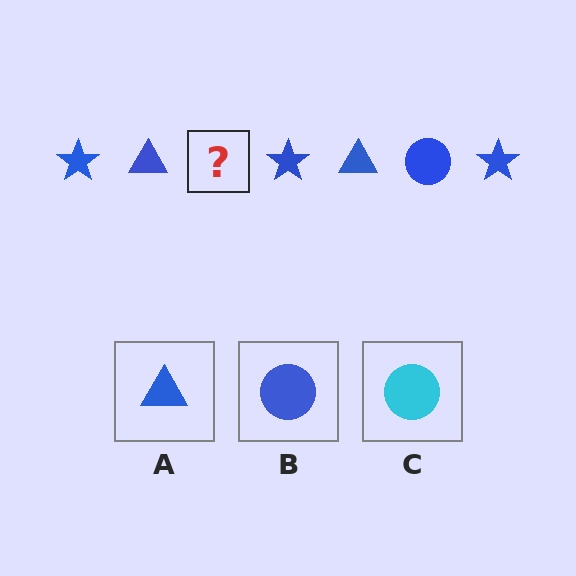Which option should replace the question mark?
Option B.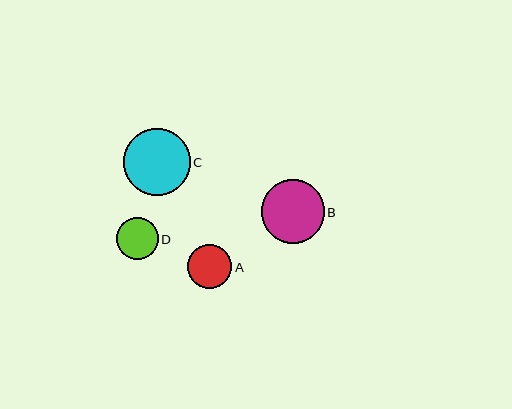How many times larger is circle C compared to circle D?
Circle C is approximately 1.6 times the size of circle D.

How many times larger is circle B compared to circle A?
Circle B is approximately 1.4 times the size of circle A.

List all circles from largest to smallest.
From largest to smallest: C, B, A, D.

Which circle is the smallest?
Circle D is the smallest with a size of approximately 42 pixels.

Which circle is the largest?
Circle C is the largest with a size of approximately 67 pixels.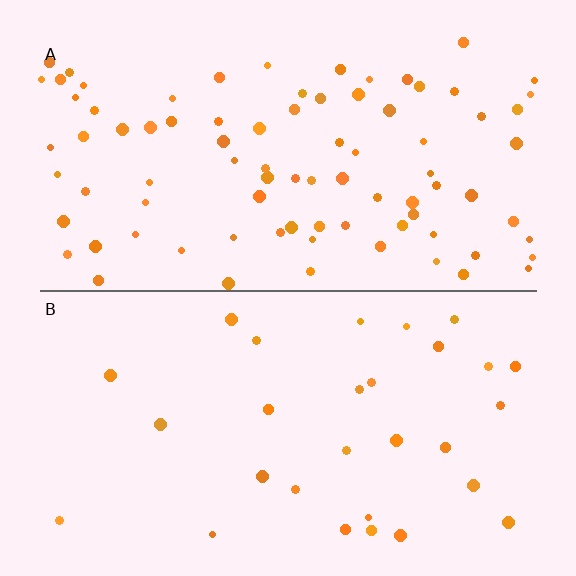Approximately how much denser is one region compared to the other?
Approximately 2.8× — region A over region B.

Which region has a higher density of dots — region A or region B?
A (the top).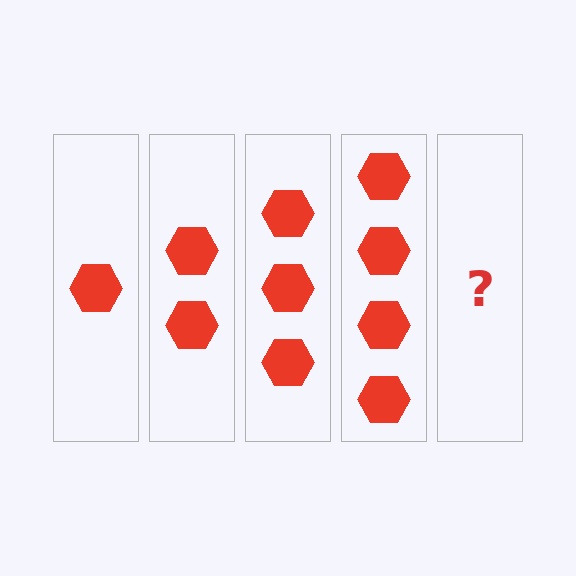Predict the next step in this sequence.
The next step is 5 hexagons.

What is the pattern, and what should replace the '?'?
The pattern is that each step adds one more hexagon. The '?' should be 5 hexagons.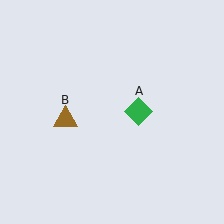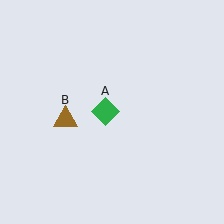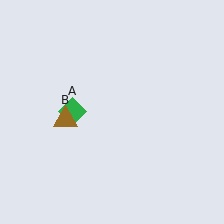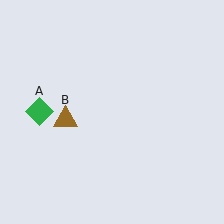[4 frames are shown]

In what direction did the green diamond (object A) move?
The green diamond (object A) moved left.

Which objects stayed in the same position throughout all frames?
Brown triangle (object B) remained stationary.